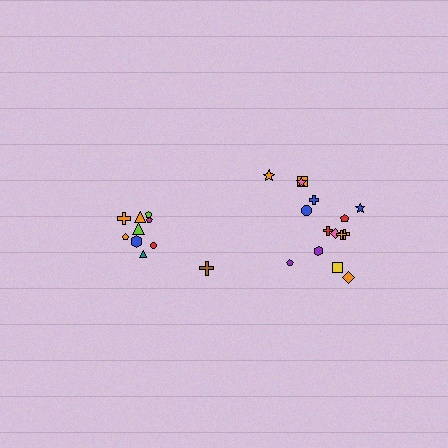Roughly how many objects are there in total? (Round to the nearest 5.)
Roughly 25 objects in total.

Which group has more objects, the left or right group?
The right group.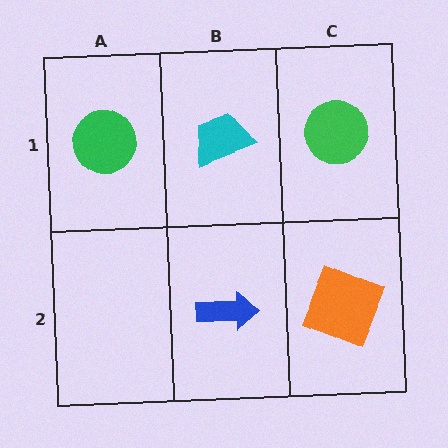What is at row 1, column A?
A green circle.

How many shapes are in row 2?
2 shapes.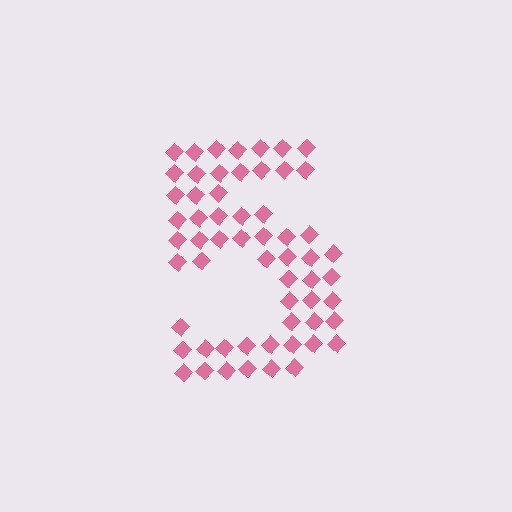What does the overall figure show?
The overall figure shows the digit 5.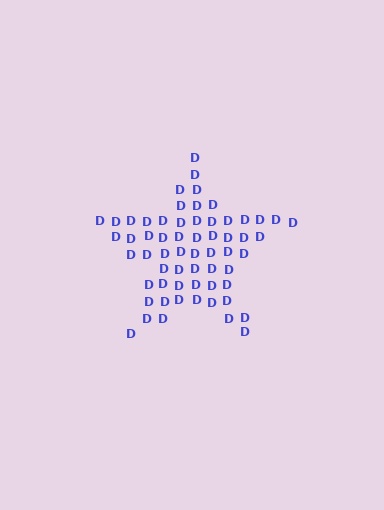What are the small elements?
The small elements are letter D's.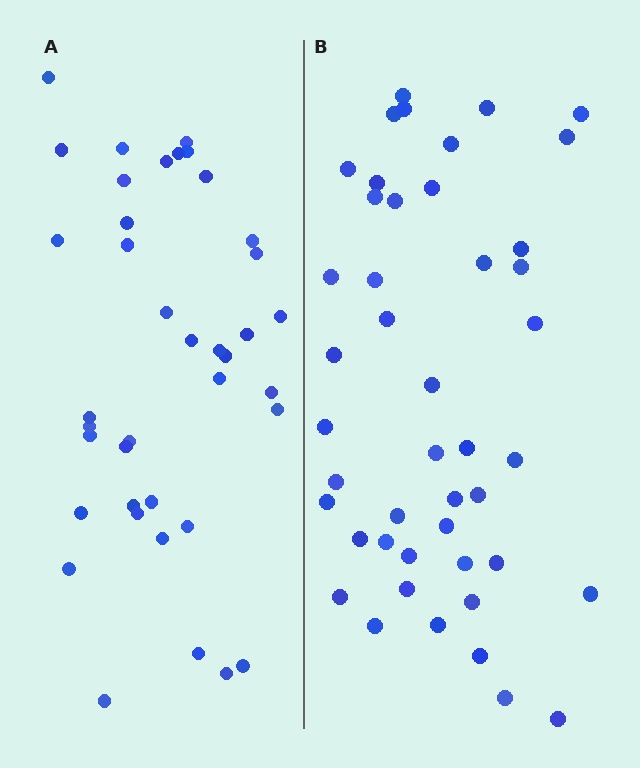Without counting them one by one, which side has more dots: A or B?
Region B (the right region) has more dots.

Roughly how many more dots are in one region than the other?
Region B has about 6 more dots than region A.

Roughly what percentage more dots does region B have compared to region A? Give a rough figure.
About 15% more.